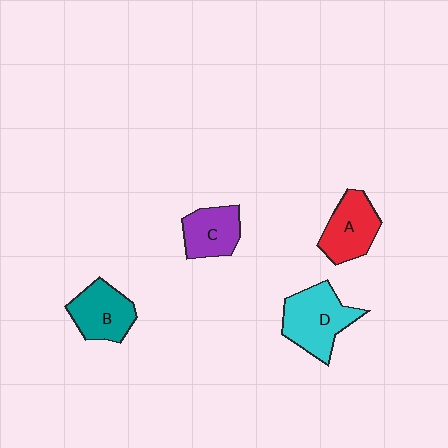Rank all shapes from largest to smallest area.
From largest to smallest: D (cyan), A (red), B (teal), C (purple).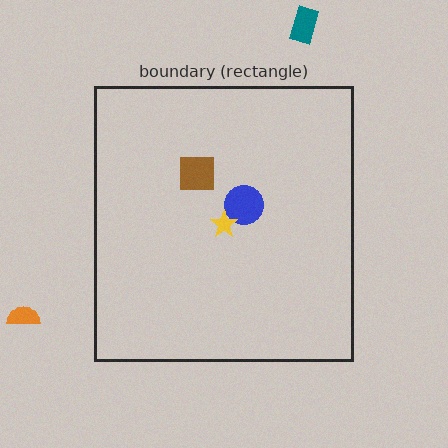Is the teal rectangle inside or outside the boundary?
Outside.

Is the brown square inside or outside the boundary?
Inside.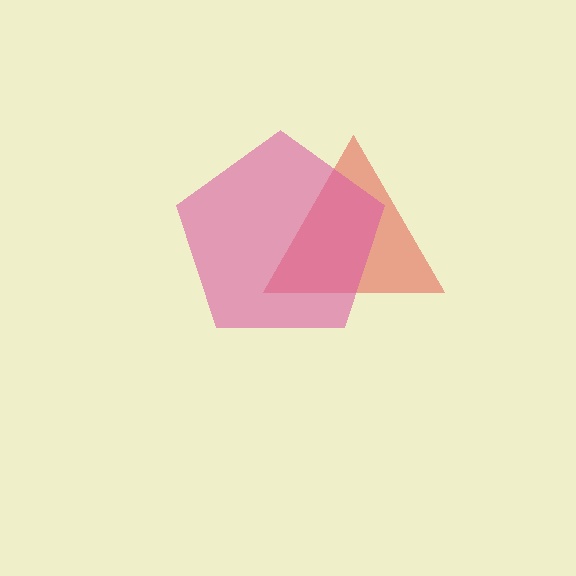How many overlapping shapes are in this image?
There are 2 overlapping shapes in the image.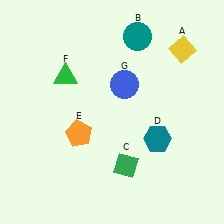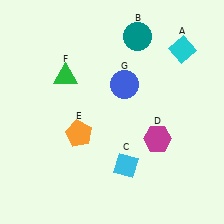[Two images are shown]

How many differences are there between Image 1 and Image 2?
There are 3 differences between the two images.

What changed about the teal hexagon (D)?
In Image 1, D is teal. In Image 2, it changed to magenta.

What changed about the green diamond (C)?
In Image 1, C is green. In Image 2, it changed to cyan.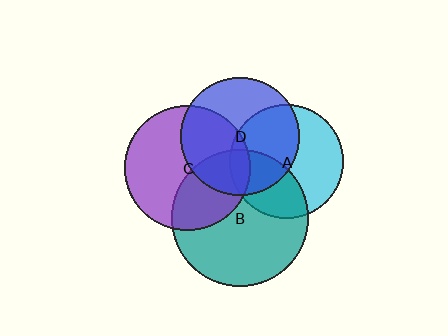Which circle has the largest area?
Circle B (teal).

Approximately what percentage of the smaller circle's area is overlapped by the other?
Approximately 10%.